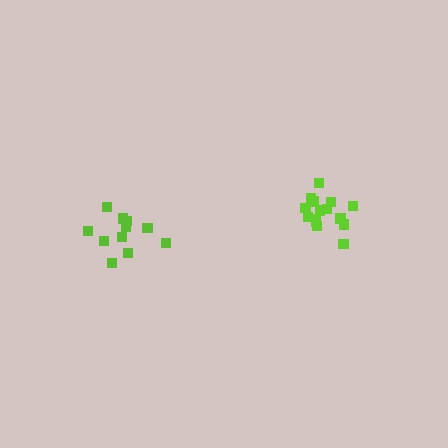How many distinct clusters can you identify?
There are 2 distinct clusters.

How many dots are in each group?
Group 1: 11 dots, Group 2: 15 dots (26 total).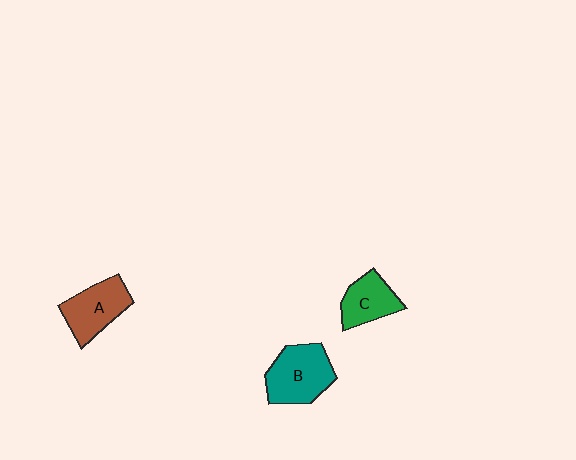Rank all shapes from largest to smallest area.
From largest to smallest: B (teal), A (brown), C (green).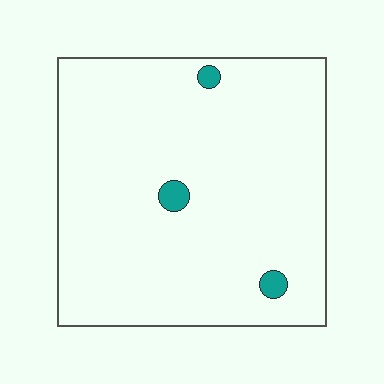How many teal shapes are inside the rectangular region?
3.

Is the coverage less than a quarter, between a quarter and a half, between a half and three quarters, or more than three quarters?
Less than a quarter.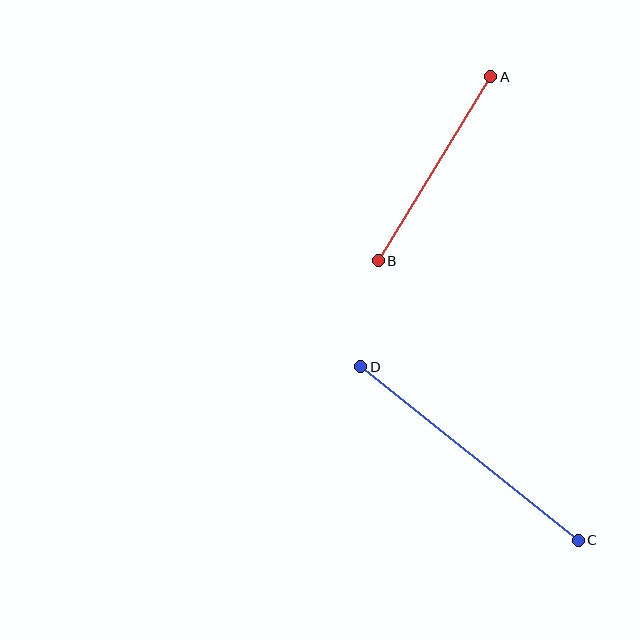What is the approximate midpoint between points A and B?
The midpoint is at approximately (434, 169) pixels.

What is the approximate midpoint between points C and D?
The midpoint is at approximately (469, 453) pixels.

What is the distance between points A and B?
The distance is approximately 215 pixels.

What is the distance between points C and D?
The distance is approximately 278 pixels.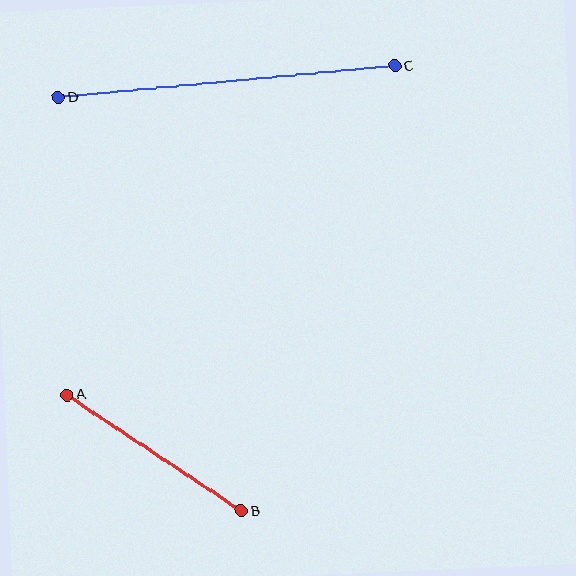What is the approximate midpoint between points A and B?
The midpoint is at approximately (154, 453) pixels.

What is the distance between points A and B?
The distance is approximately 209 pixels.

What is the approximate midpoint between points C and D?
The midpoint is at approximately (227, 82) pixels.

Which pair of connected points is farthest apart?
Points C and D are farthest apart.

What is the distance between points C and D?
The distance is approximately 338 pixels.